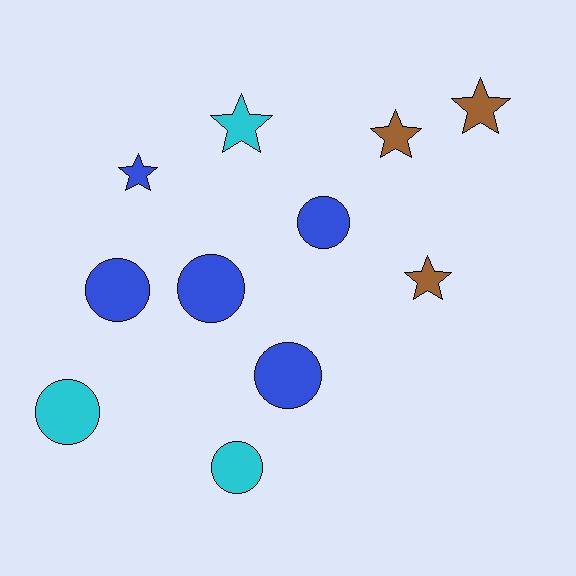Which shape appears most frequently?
Circle, with 6 objects.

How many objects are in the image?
There are 11 objects.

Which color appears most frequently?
Blue, with 5 objects.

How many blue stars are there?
There is 1 blue star.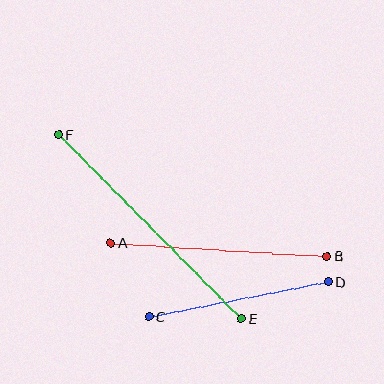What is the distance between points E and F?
The distance is approximately 260 pixels.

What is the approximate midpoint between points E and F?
The midpoint is at approximately (150, 227) pixels.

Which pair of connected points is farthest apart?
Points E and F are farthest apart.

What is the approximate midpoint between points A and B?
The midpoint is at approximately (219, 250) pixels.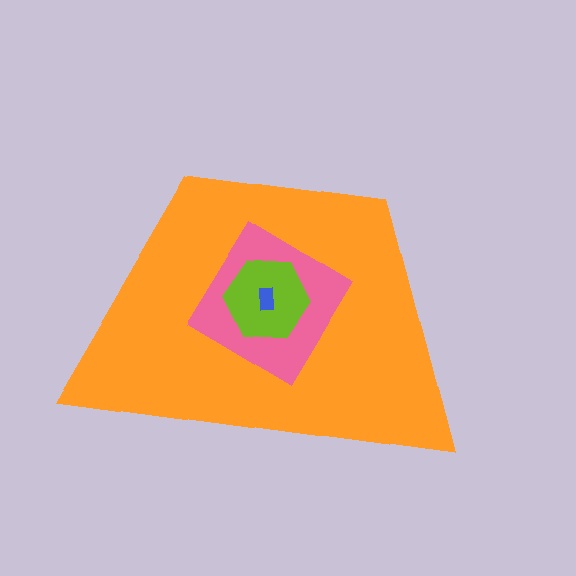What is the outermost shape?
The orange trapezoid.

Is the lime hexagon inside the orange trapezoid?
Yes.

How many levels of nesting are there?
4.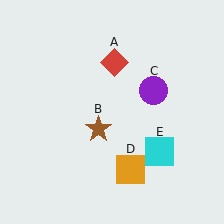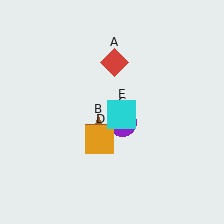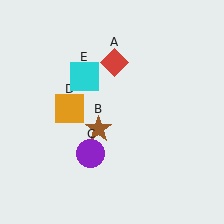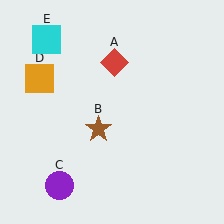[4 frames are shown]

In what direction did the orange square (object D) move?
The orange square (object D) moved up and to the left.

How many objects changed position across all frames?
3 objects changed position: purple circle (object C), orange square (object D), cyan square (object E).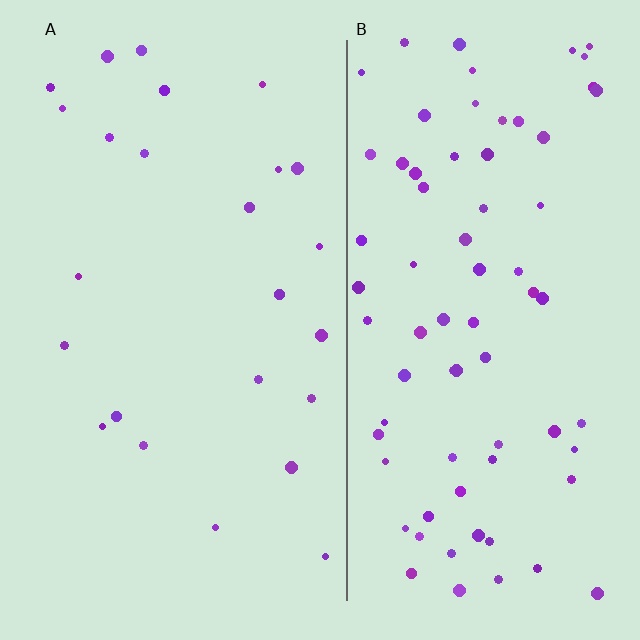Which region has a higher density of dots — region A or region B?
B (the right).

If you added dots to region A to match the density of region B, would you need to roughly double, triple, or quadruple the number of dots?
Approximately triple.